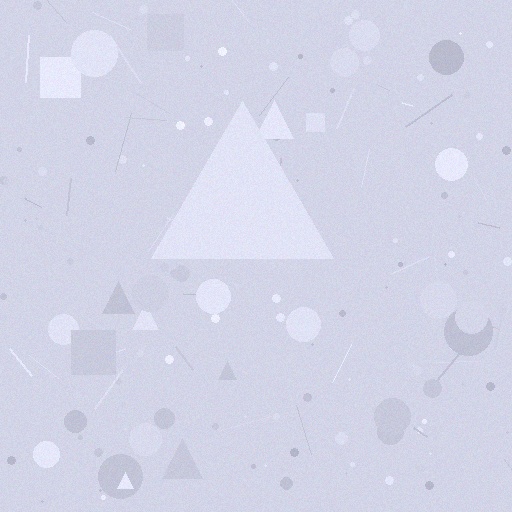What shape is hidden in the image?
A triangle is hidden in the image.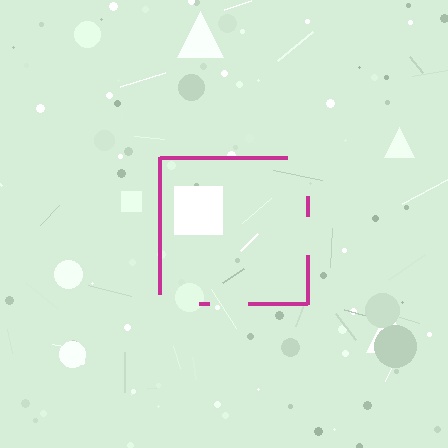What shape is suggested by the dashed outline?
The dashed outline suggests a square.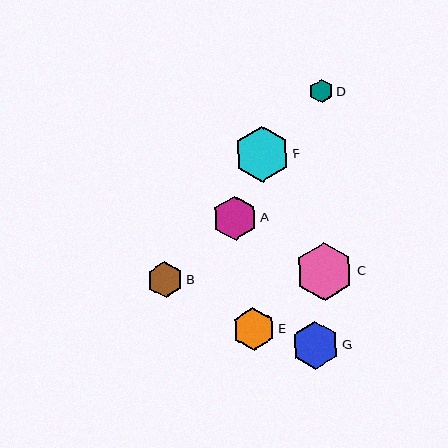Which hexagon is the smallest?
Hexagon D is the smallest with a size of approximately 24 pixels.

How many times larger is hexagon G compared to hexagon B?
Hexagon G is approximately 1.3 times the size of hexagon B.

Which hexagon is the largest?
Hexagon C is the largest with a size of approximately 58 pixels.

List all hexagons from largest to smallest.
From largest to smallest: C, F, G, A, E, B, D.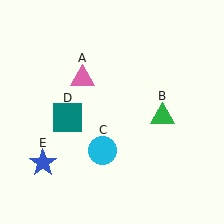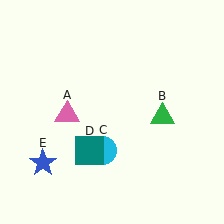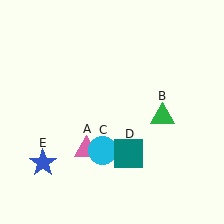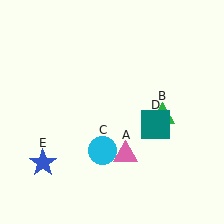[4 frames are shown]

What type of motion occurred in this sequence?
The pink triangle (object A), teal square (object D) rotated counterclockwise around the center of the scene.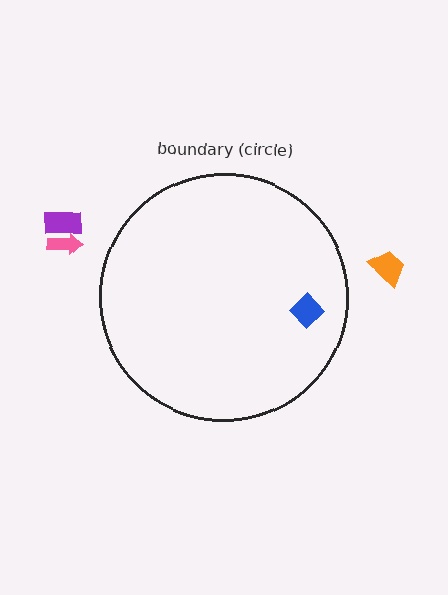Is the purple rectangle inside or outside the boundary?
Outside.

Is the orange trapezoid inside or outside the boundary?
Outside.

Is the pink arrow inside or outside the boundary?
Outside.